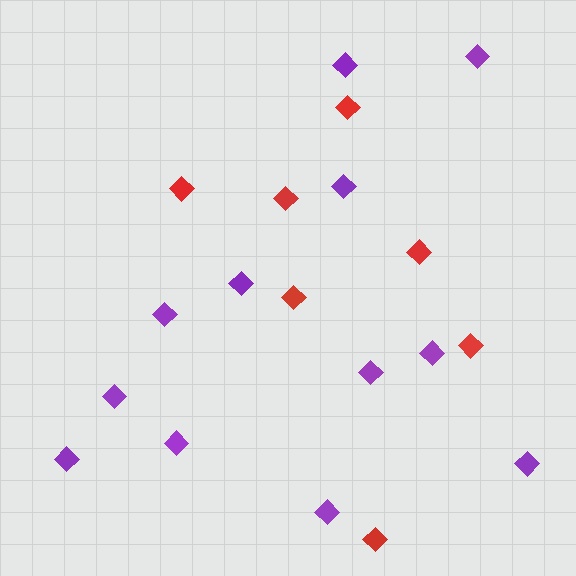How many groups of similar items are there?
There are 2 groups: one group of purple diamonds (12) and one group of red diamonds (7).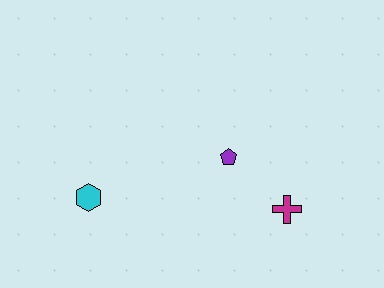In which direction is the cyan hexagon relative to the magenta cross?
The cyan hexagon is to the left of the magenta cross.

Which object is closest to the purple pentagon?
The magenta cross is closest to the purple pentagon.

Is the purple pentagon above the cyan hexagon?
Yes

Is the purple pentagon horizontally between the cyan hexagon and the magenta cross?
Yes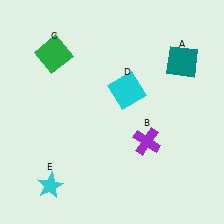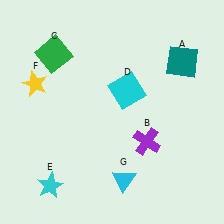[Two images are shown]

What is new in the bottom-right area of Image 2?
A cyan triangle (G) was added in the bottom-right area of Image 2.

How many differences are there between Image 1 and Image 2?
There are 2 differences between the two images.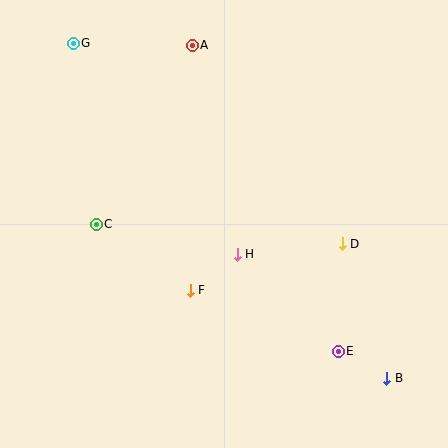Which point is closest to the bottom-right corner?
Point B is closest to the bottom-right corner.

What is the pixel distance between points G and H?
The distance between G and H is 267 pixels.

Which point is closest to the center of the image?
Point H at (237, 254) is closest to the center.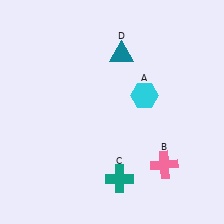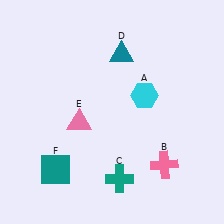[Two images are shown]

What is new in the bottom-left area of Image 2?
A teal square (F) was added in the bottom-left area of Image 2.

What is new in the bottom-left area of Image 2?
A pink triangle (E) was added in the bottom-left area of Image 2.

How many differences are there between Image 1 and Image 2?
There are 2 differences between the two images.